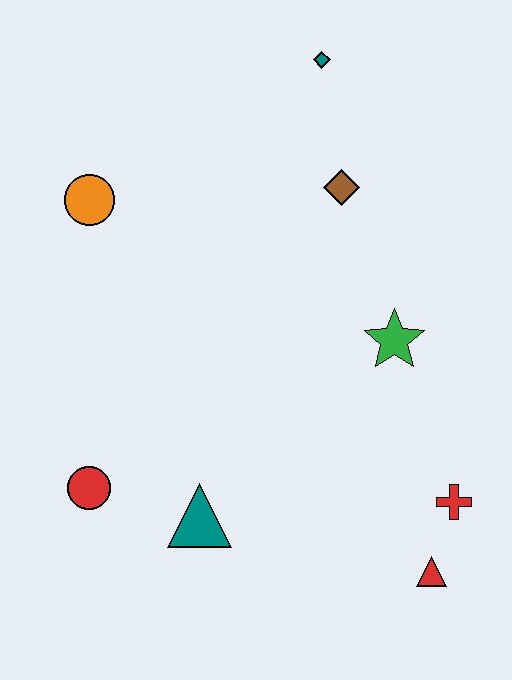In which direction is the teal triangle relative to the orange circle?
The teal triangle is below the orange circle.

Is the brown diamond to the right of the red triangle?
No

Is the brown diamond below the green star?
No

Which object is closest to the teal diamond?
The brown diamond is closest to the teal diamond.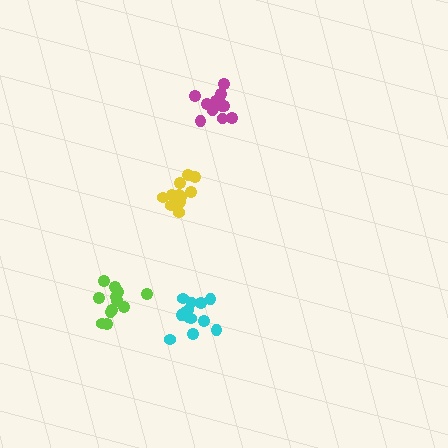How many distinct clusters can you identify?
There are 4 distinct clusters.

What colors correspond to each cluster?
The clusters are colored: yellow, lime, cyan, magenta.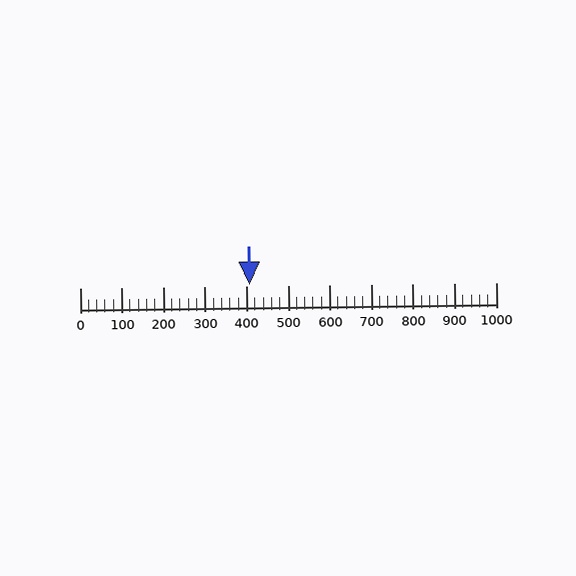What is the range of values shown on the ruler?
The ruler shows values from 0 to 1000.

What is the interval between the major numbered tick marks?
The major tick marks are spaced 100 units apart.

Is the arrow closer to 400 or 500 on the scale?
The arrow is closer to 400.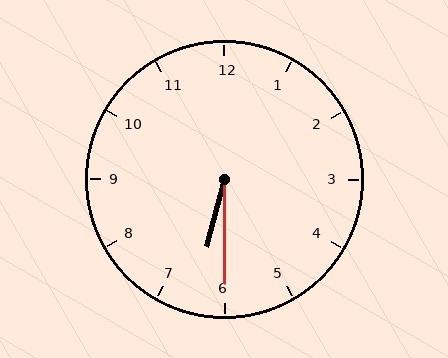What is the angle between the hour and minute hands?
Approximately 15 degrees.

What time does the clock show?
6:30.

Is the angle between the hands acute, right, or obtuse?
It is acute.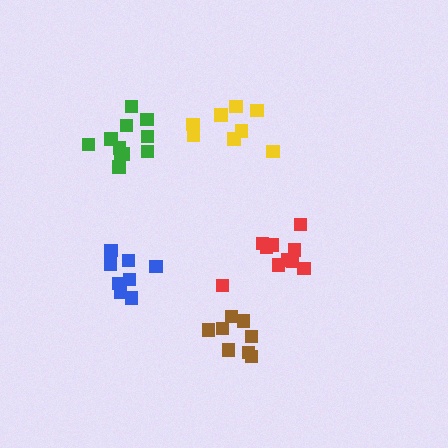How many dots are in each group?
Group 1: 8 dots, Group 2: 8 dots, Group 3: 11 dots, Group 4: 10 dots, Group 5: 8 dots (45 total).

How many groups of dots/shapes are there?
There are 5 groups.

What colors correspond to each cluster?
The clusters are colored: yellow, blue, green, red, brown.